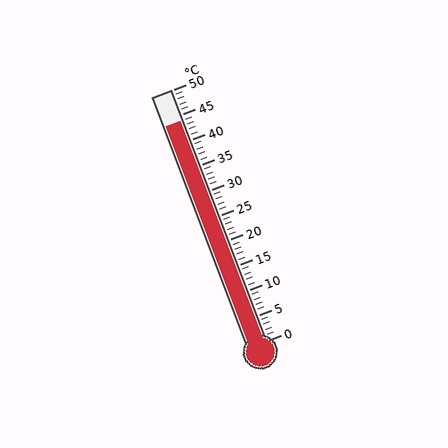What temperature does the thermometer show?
The thermometer shows approximately 44°C.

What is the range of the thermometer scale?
The thermometer scale ranges from 0°C to 50°C.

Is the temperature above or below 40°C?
The temperature is above 40°C.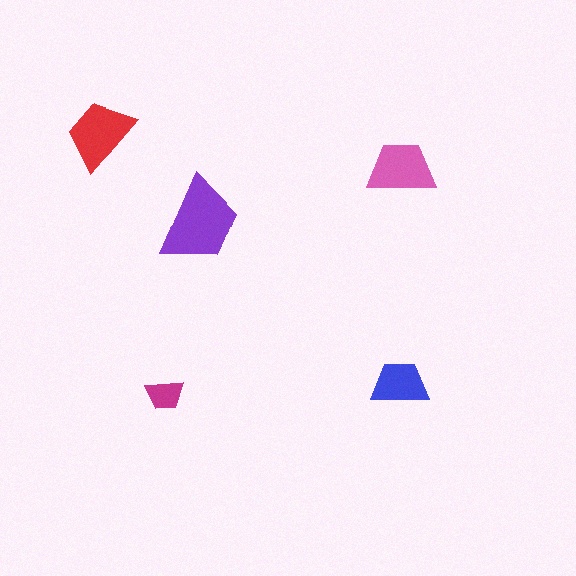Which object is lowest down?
The magenta trapezoid is bottommost.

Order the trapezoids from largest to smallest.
the purple one, the red one, the pink one, the blue one, the magenta one.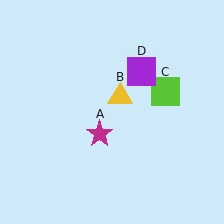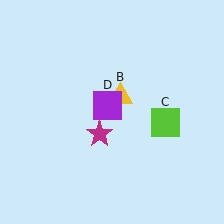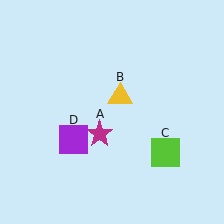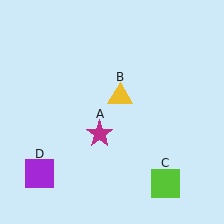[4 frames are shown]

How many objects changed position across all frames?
2 objects changed position: lime square (object C), purple square (object D).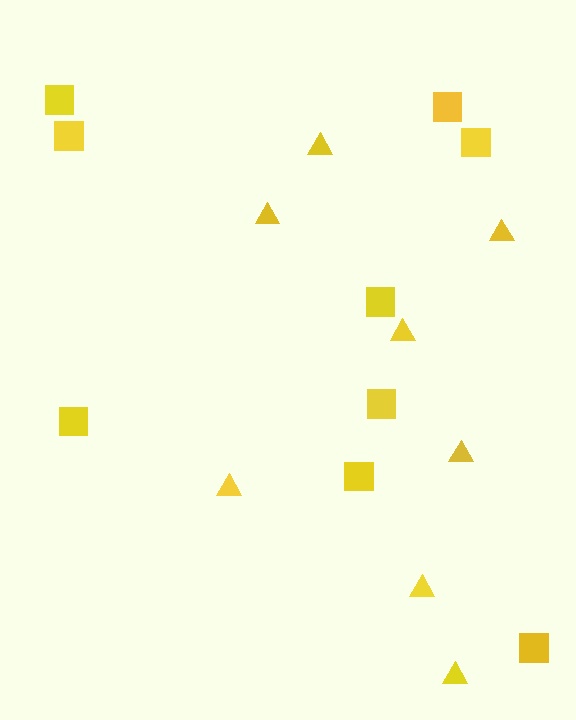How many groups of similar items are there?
There are 2 groups: one group of squares (9) and one group of triangles (8).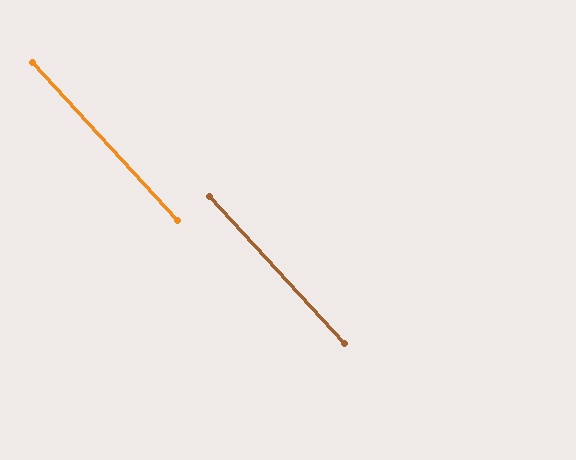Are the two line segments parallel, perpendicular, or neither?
Parallel — their directions differ by only 0.0°.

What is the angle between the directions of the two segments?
Approximately 0 degrees.